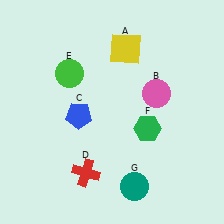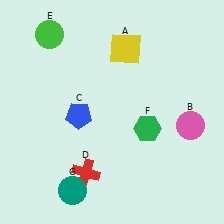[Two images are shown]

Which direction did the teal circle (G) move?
The teal circle (G) moved left.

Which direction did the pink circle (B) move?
The pink circle (B) moved right.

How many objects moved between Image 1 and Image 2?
3 objects moved between the two images.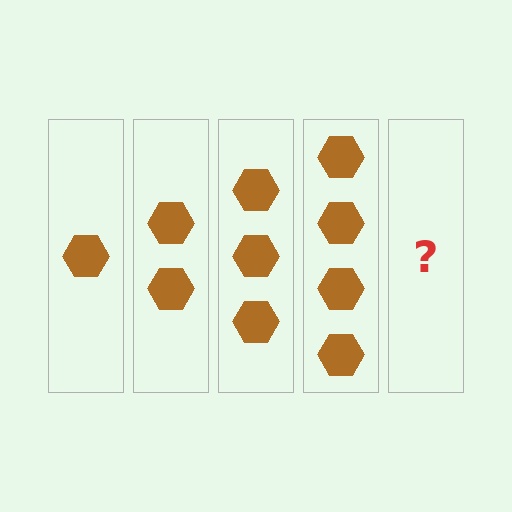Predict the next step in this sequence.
The next step is 5 hexagons.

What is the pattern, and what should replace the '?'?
The pattern is that each step adds one more hexagon. The '?' should be 5 hexagons.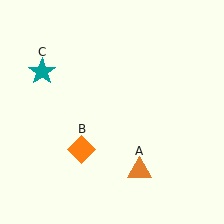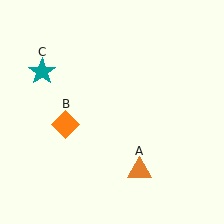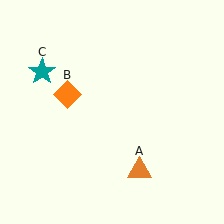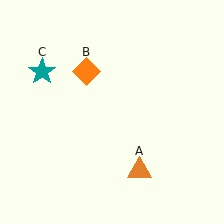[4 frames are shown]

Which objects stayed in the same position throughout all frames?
Orange triangle (object A) and teal star (object C) remained stationary.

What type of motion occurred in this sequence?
The orange diamond (object B) rotated clockwise around the center of the scene.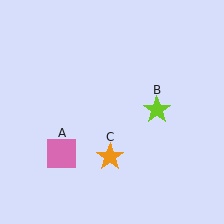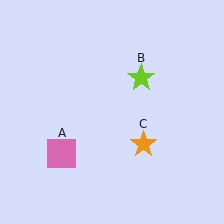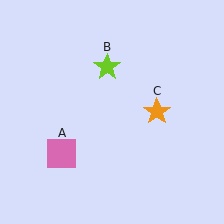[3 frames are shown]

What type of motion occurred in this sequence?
The lime star (object B), orange star (object C) rotated counterclockwise around the center of the scene.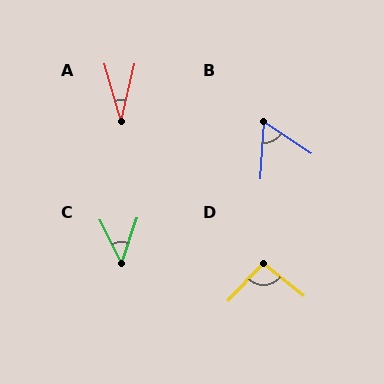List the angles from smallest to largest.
A (29°), C (44°), B (61°), D (95°).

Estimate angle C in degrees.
Approximately 44 degrees.